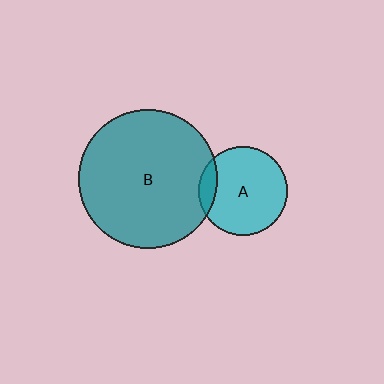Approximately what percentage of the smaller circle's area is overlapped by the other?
Approximately 10%.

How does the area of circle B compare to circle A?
Approximately 2.5 times.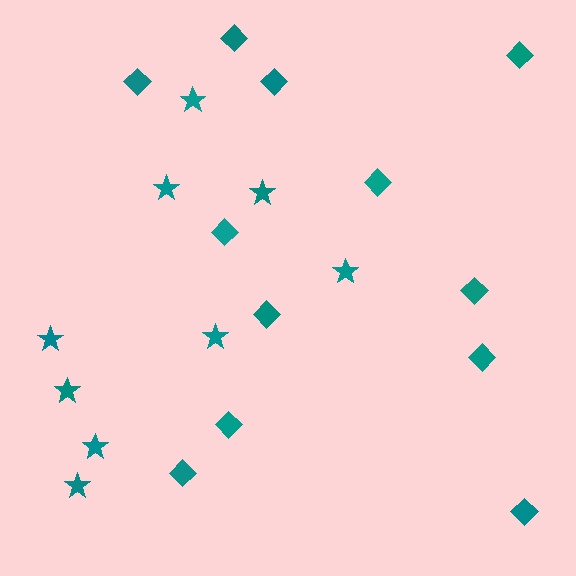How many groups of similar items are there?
There are 2 groups: one group of stars (9) and one group of diamonds (12).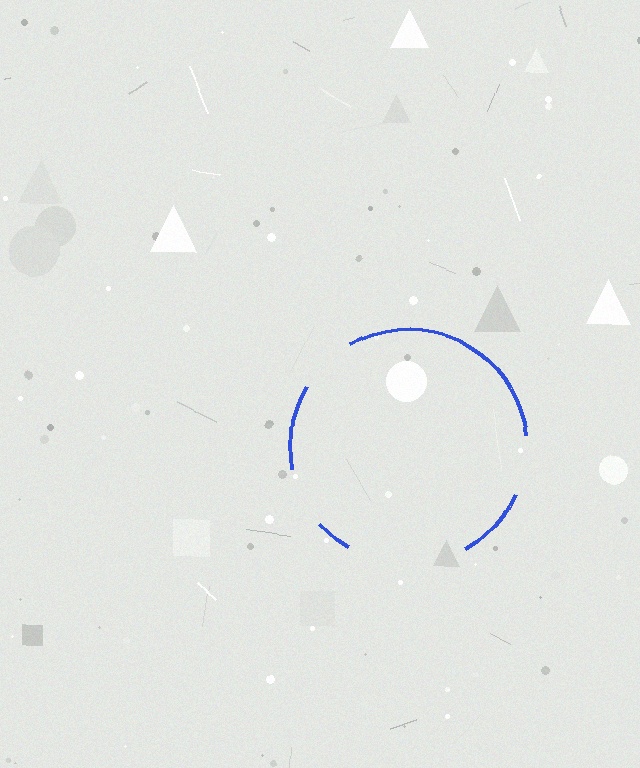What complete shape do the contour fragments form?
The contour fragments form a circle.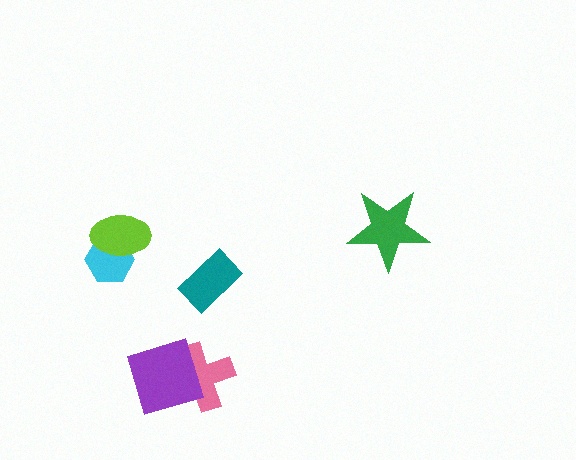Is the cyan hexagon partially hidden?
Yes, it is partially covered by another shape.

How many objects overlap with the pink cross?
1 object overlaps with the pink cross.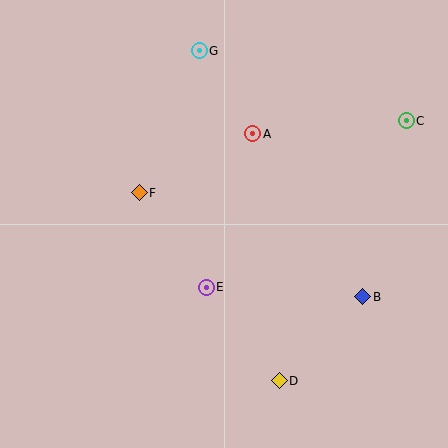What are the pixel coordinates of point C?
Point C is at (406, 121).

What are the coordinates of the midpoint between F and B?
The midpoint between F and B is at (251, 245).